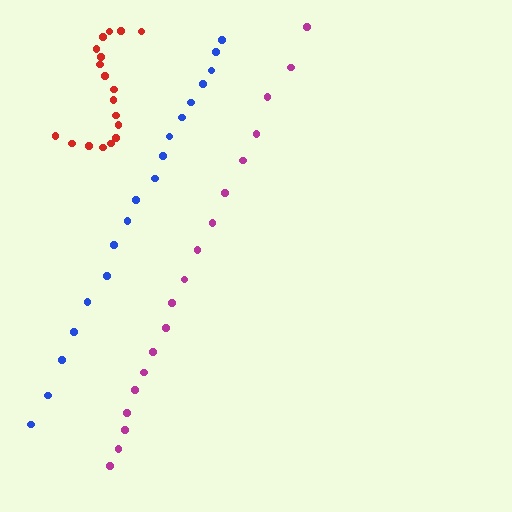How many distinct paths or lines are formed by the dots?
There are 3 distinct paths.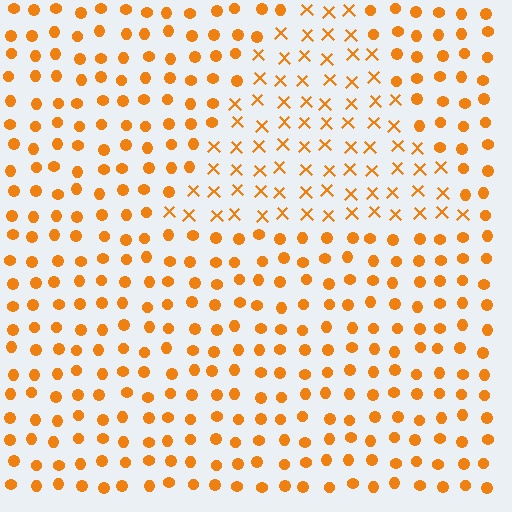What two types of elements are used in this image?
The image uses X marks inside the triangle region and circles outside it.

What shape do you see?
I see a triangle.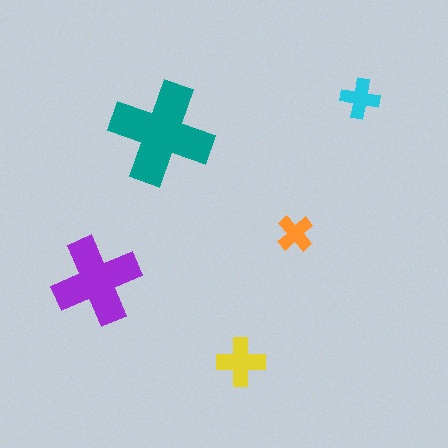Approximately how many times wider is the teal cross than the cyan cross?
About 2.5 times wider.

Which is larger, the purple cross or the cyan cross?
The purple one.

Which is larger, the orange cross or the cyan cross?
The cyan one.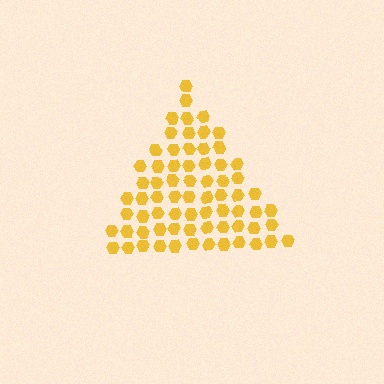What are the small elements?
The small elements are hexagons.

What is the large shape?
The large shape is a triangle.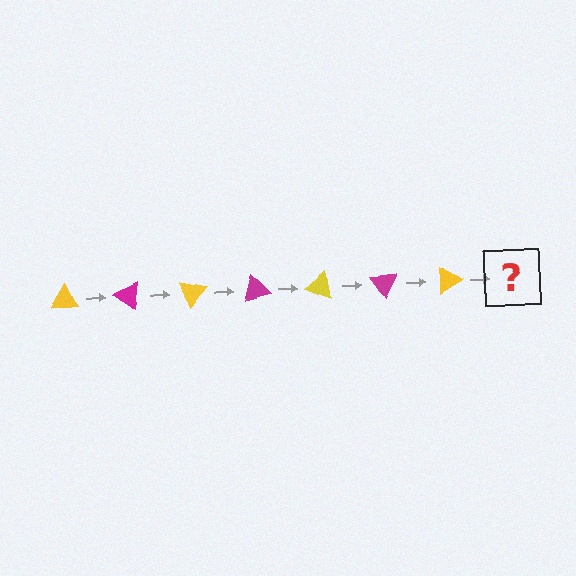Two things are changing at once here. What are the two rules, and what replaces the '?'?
The two rules are that it rotates 35 degrees each step and the color cycles through yellow and magenta. The '?' should be a magenta triangle, rotated 245 degrees from the start.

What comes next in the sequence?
The next element should be a magenta triangle, rotated 245 degrees from the start.